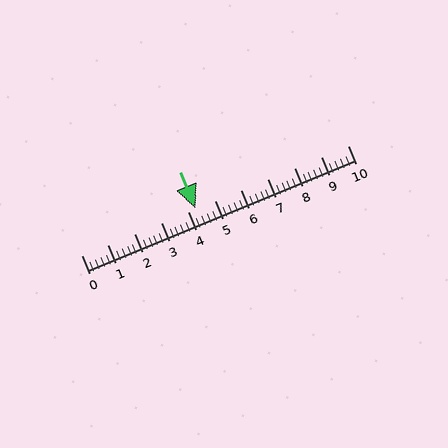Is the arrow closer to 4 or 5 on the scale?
The arrow is closer to 4.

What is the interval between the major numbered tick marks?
The major tick marks are spaced 1 units apart.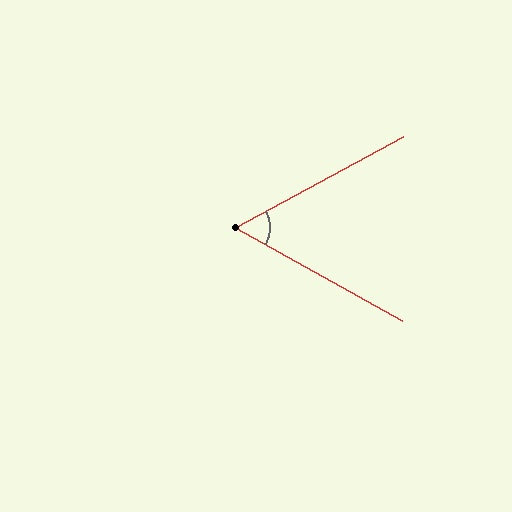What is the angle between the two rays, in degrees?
Approximately 57 degrees.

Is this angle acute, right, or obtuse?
It is acute.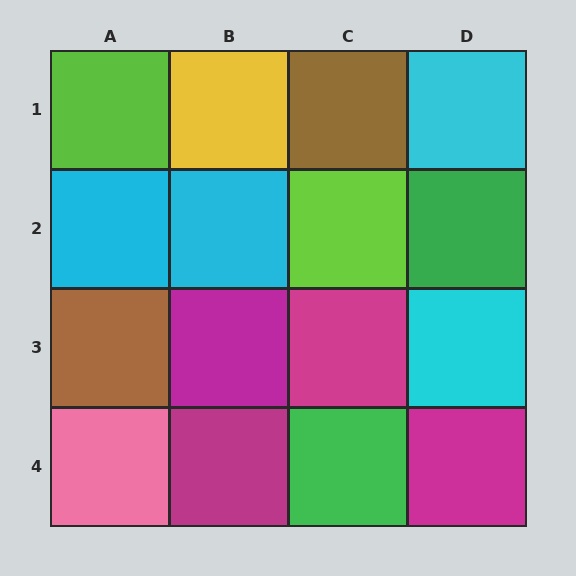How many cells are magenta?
4 cells are magenta.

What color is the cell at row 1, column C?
Brown.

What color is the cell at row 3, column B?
Magenta.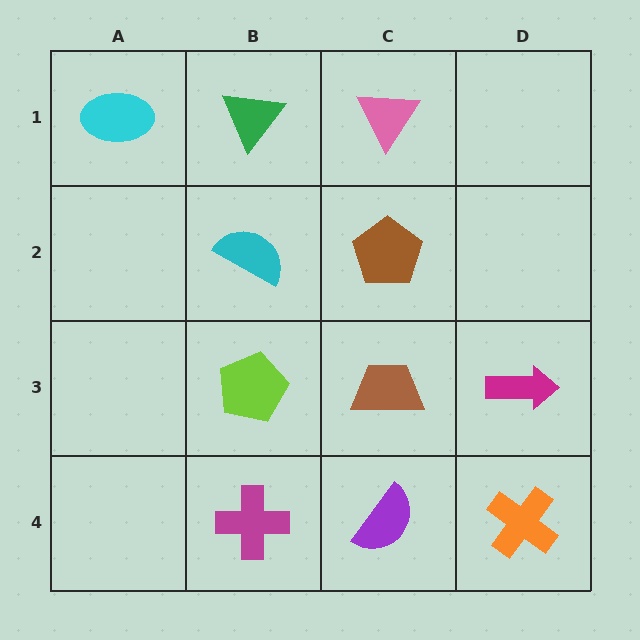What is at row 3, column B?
A lime pentagon.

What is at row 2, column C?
A brown pentagon.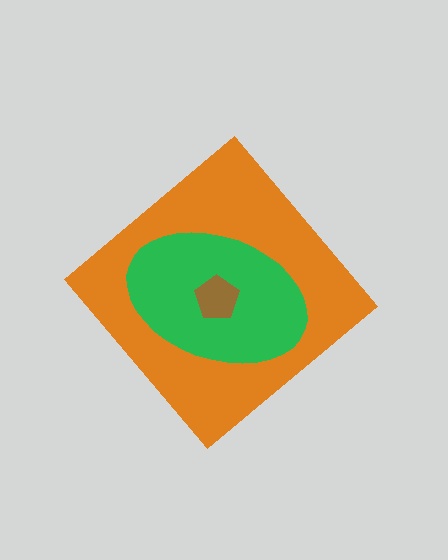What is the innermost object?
The brown pentagon.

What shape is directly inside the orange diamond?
The green ellipse.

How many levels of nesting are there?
3.